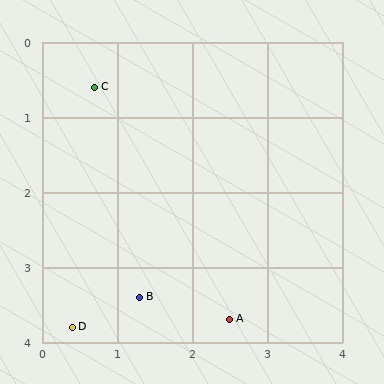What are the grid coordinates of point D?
Point D is at approximately (0.4, 3.8).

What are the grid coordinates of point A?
Point A is at approximately (2.5, 3.7).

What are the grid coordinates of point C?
Point C is at approximately (0.7, 0.6).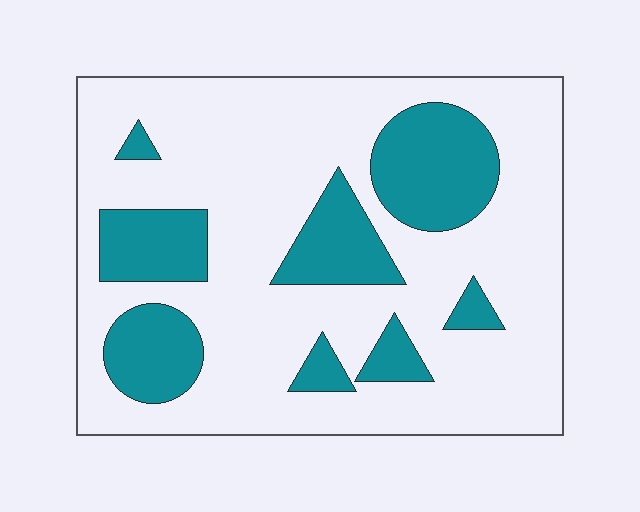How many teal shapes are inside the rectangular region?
8.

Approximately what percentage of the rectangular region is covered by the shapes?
Approximately 25%.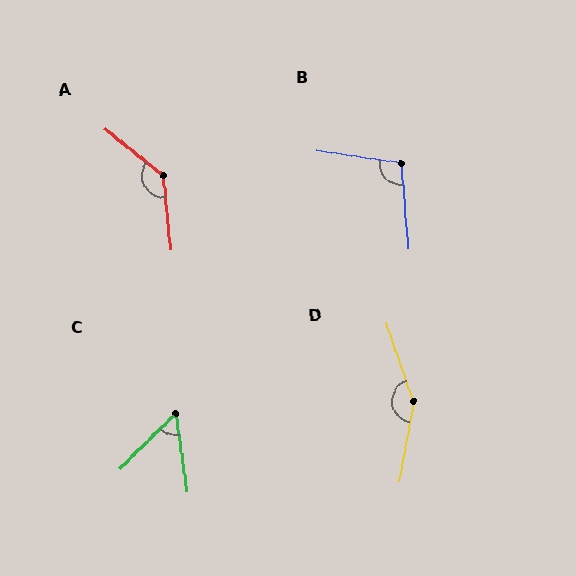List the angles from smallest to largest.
C (54°), B (103°), A (135°), D (151°).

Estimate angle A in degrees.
Approximately 135 degrees.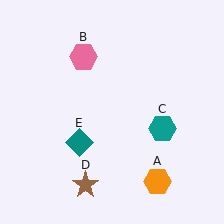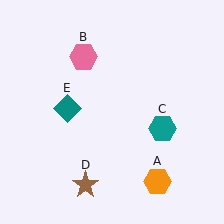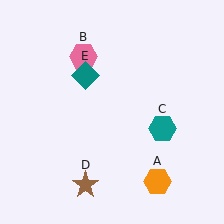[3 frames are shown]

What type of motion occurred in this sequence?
The teal diamond (object E) rotated clockwise around the center of the scene.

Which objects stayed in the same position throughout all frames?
Orange hexagon (object A) and pink hexagon (object B) and teal hexagon (object C) and brown star (object D) remained stationary.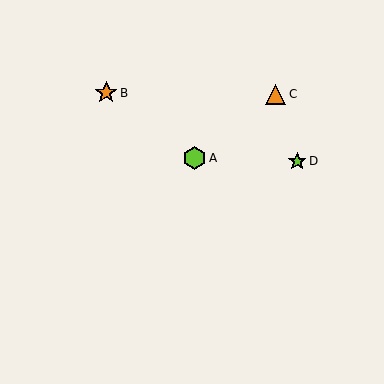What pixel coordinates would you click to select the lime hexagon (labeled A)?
Click at (195, 158) to select the lime hexagon A.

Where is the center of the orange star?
The center of the orange star is at (106, 93).